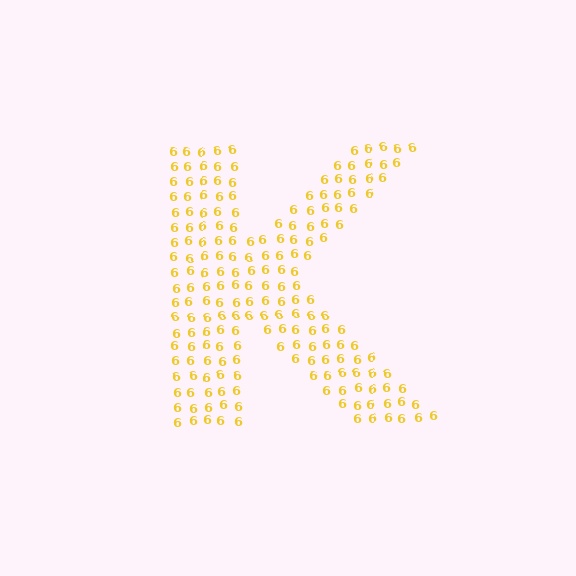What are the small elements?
The small elements are digit 6's.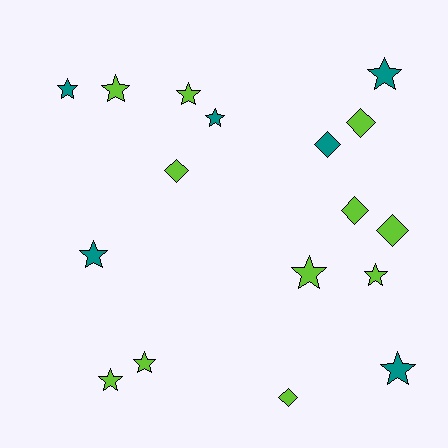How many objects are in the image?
There are 17 objects.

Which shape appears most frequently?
Star, with 11 objects.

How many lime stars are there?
There are 6 lime stars.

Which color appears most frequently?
Lime, with 11 objects.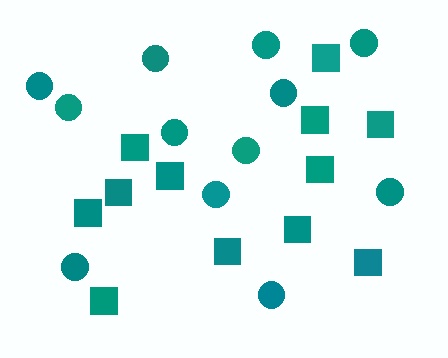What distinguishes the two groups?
There are 2 groups: one group of squares (12) and one group of circles (12).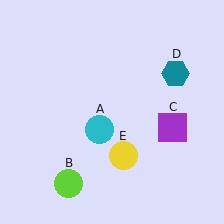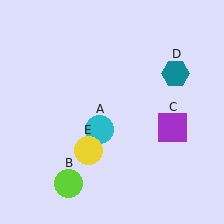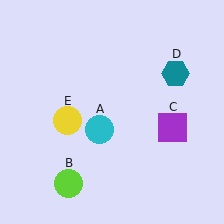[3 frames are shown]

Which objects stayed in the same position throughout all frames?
Cyan circle (object A) and lime circle (object B) and purple square (object C) and teal hexagon (object D) remained stationary.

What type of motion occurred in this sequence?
The yellow circle (object E) rotated clockwise around the center of the scene.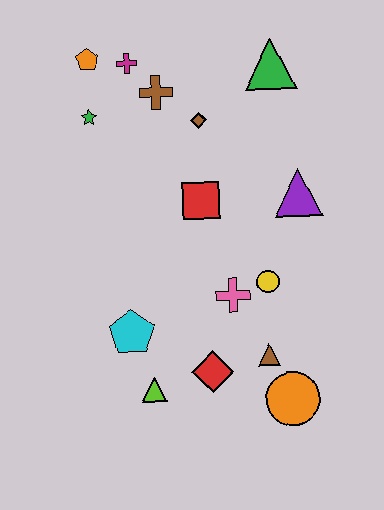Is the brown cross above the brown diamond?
Yes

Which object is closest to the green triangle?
The brown diamond is closest to the green triangle.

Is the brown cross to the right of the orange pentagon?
Yes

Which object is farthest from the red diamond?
The orange pentagon is farthest from the red diamond.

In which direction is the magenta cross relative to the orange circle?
The magenta cross is above the orange circle.